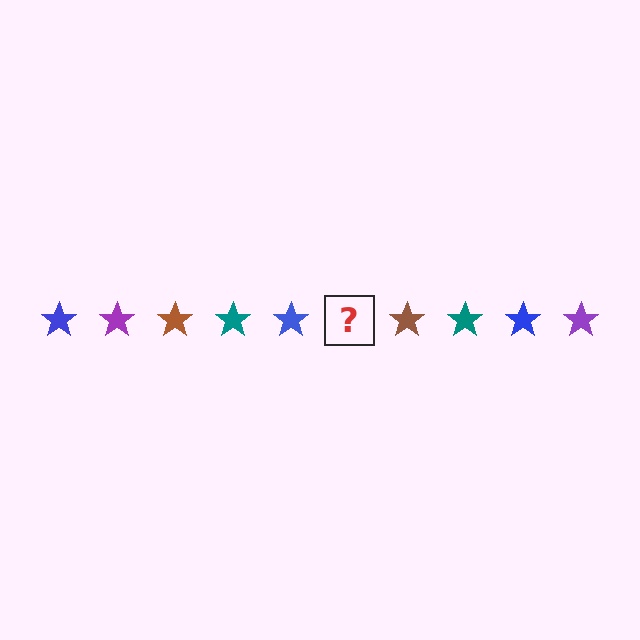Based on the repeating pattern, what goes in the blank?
The blank should be a purple star.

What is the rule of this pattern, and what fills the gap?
The rule is that the pattern cycles through blue, purple, brown, teal stars. The gap should be filled with a purple star.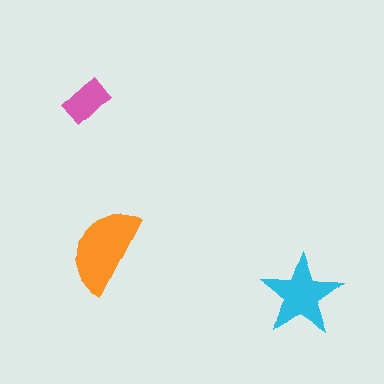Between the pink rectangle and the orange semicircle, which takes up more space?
The orange semicircle.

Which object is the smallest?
The pink rectangle.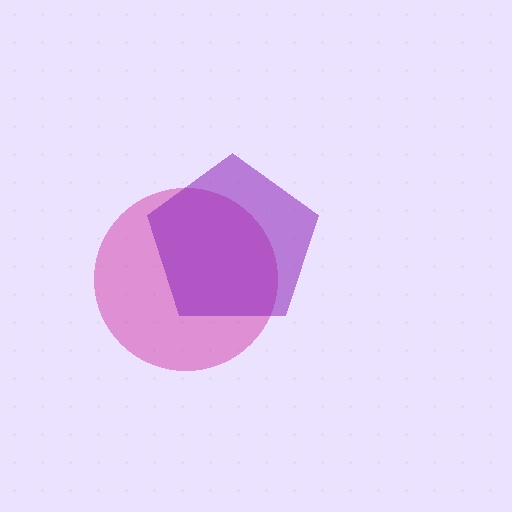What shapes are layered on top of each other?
The layered shapes are: a magenta circle, a purple pentagon.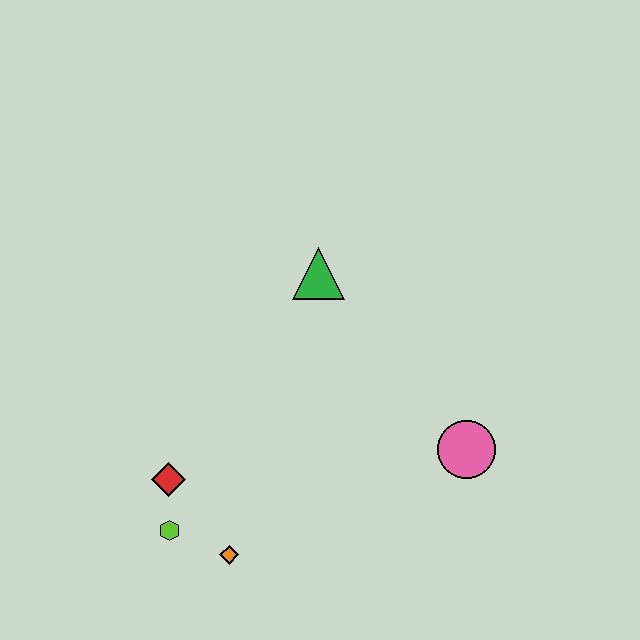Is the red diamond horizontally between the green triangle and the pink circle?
No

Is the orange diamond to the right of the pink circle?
No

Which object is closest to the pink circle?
The green triangle is closest to the pink circle.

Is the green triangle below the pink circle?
No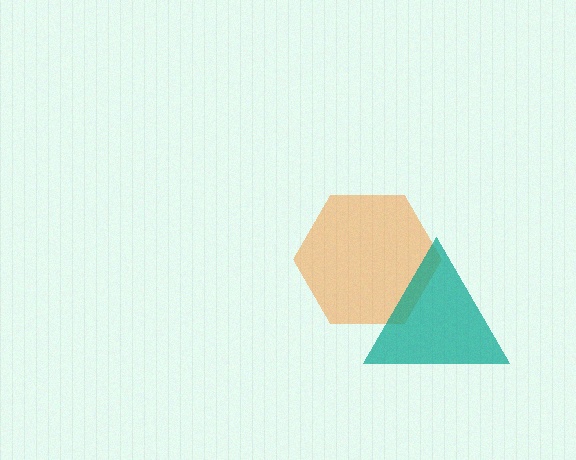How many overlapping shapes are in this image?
There are 2 overlapping shapes in the image.